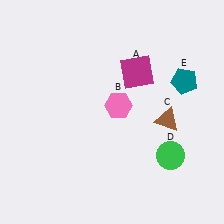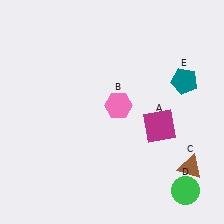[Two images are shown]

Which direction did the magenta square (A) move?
The magenta square (A) moved down.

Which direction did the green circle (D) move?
The green circle (D) moved down.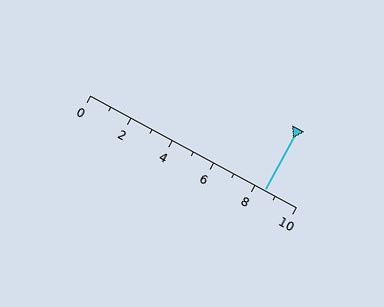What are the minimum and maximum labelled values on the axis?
The axis runs from 0 to 10.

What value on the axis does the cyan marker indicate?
The marker indicates approximately 8.5.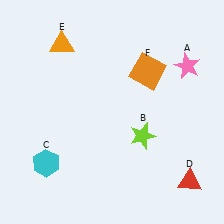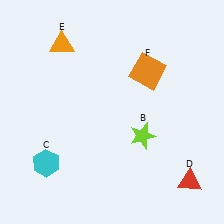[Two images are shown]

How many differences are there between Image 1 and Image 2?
There is 1 difference between the two images.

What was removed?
The pink star (A) was removed in Image 2.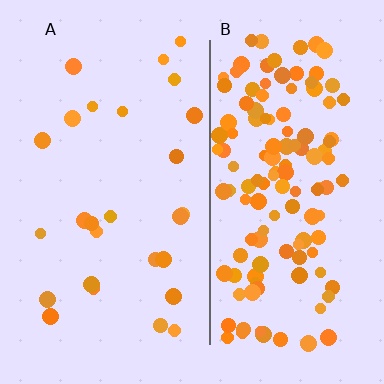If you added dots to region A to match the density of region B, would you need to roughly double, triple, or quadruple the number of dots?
Approximately quadruple.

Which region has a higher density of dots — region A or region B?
B (the right).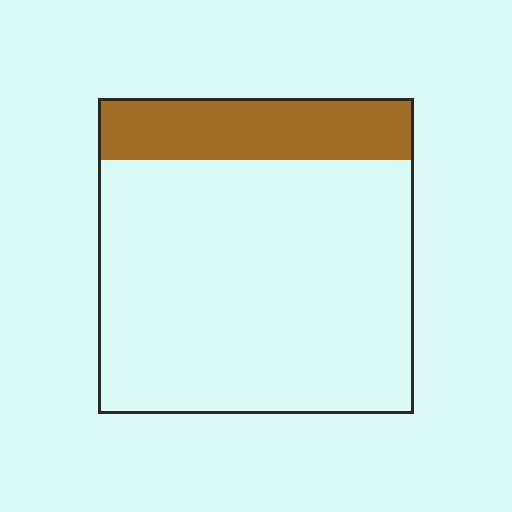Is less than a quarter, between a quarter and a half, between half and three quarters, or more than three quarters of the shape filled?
Less than a quarter.